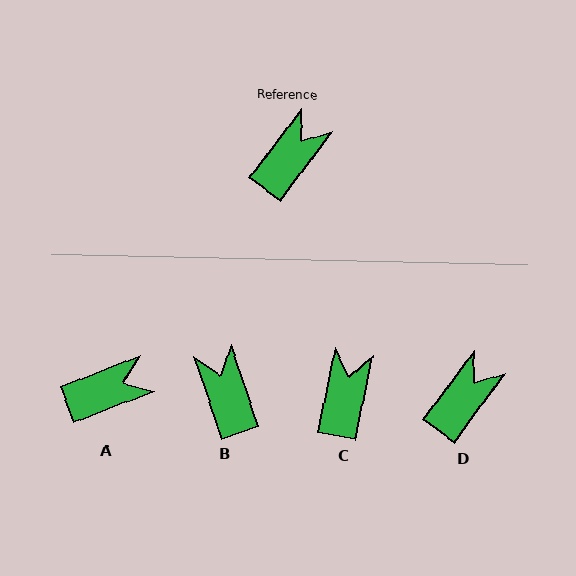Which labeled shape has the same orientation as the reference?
D.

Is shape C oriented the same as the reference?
No, it is off by about 25 degrees.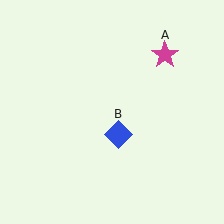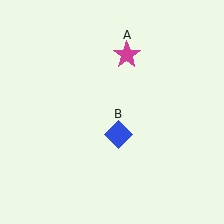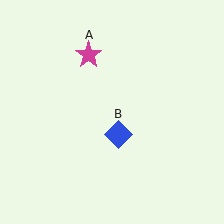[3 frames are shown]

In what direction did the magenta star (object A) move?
The magenta star (object A) moved left.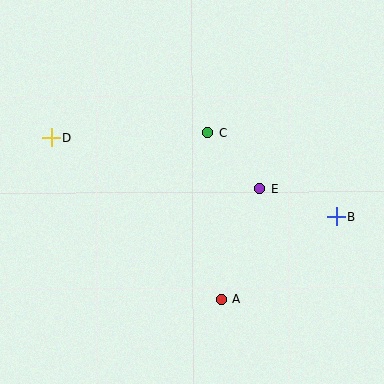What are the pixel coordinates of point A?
Point A is at (222, 299).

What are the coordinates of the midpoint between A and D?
The midpoint between A and D is at (136, 218).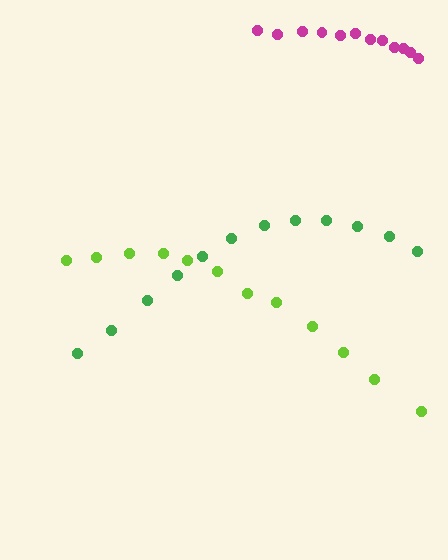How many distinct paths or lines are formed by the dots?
There are 3 distinct paths.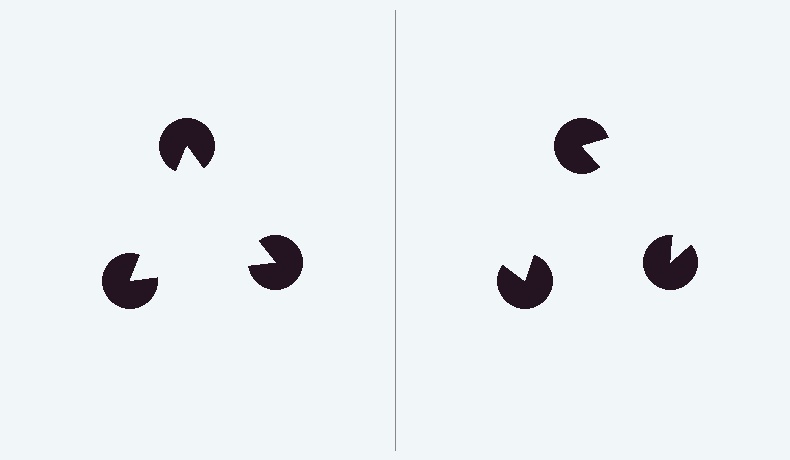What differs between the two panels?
The pac-man discs are positioned identically on both sides; only the wedge orientations differ. On the left they align to a triangle; on the right they are misaligned.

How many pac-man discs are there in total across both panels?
6 — 3 on each side.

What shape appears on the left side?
An illusory triangle.